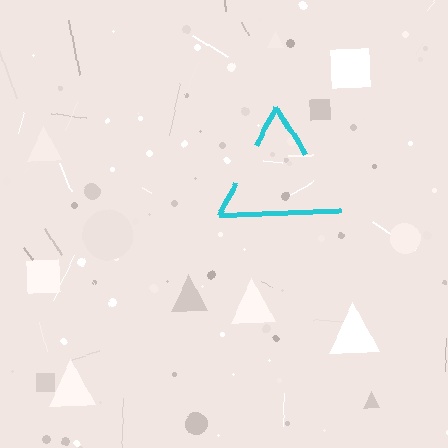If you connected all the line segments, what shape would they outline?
They would outline a triangle.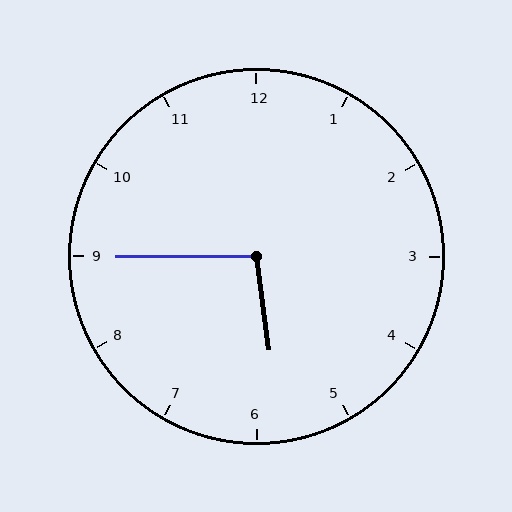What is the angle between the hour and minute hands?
Approximately 98 degrees.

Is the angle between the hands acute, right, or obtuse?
It is obtuse.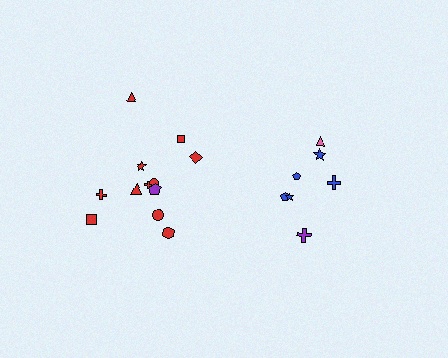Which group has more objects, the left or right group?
The left group.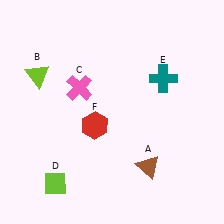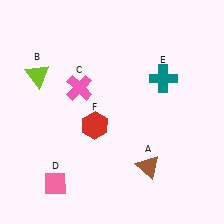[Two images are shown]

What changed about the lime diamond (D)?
In Image 1, D is lime. In Image 2, it changed to pink.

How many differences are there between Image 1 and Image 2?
There is 1 difference between the two images.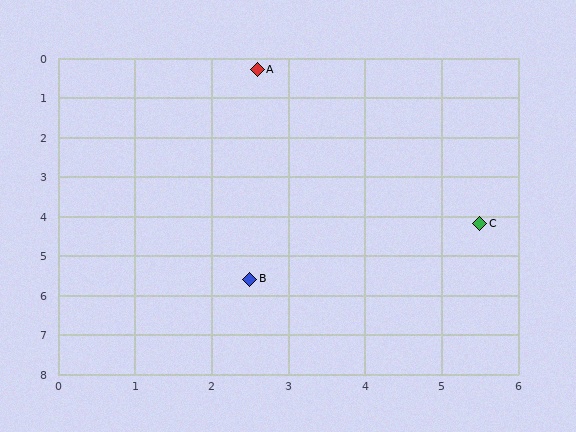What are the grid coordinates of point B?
Point B is at approximately (2.5, 5.6).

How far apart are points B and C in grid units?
Points B and C are about 3.3 grid units apart.